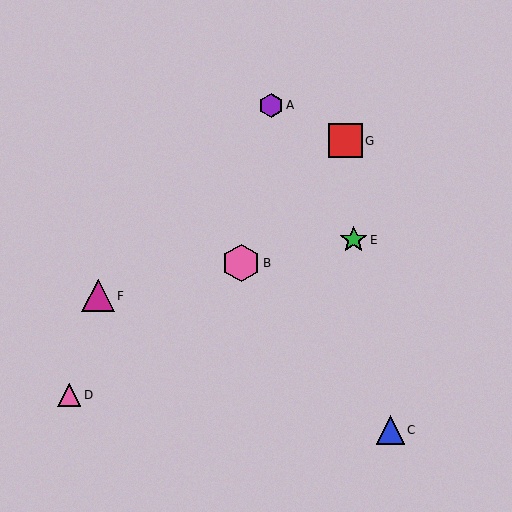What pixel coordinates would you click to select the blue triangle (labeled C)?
Click at (390, 430) to select the blue triangle C.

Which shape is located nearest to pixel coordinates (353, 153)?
The red square (labeled G) at (346, 141) is nearest to that location.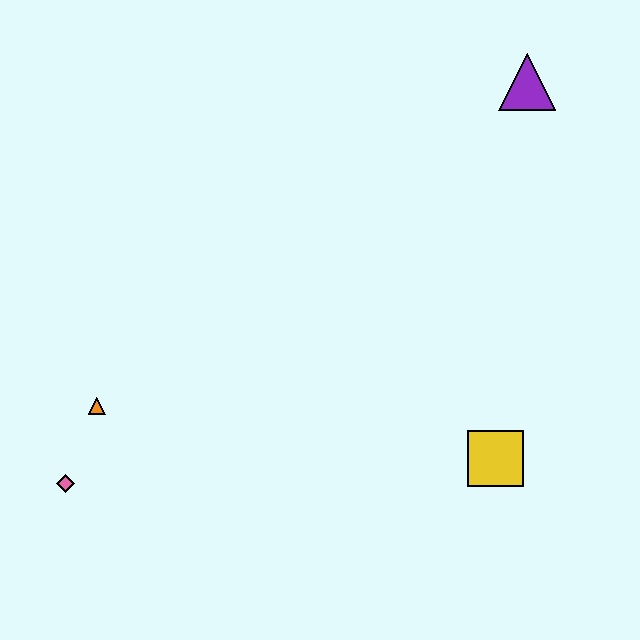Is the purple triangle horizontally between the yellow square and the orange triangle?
No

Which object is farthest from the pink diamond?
The purple triangle is farthest from the pink diamond.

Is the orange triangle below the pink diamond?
No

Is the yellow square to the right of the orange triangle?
Yes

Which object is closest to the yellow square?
The purple triangle is closest to the yellow square.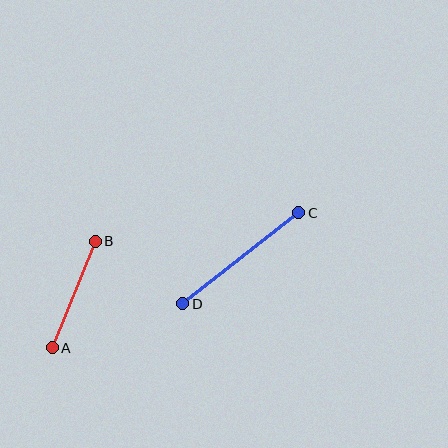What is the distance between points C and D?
The distance is approximately 147 pixels.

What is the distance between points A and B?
The distance is approximately 115 pixels.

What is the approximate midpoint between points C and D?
The midpoint is at approximately (241, 258) pixels.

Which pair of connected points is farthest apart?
Points C and D are farthest apart.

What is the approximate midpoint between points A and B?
The midpoint is at approximately (74, 295) pixels.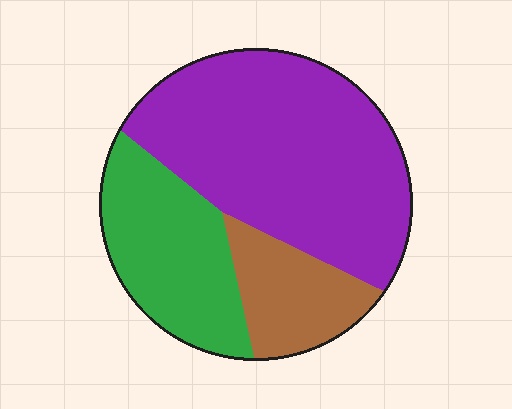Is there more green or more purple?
Purple.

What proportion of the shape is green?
Green takes up between a quarter and a half of the shape.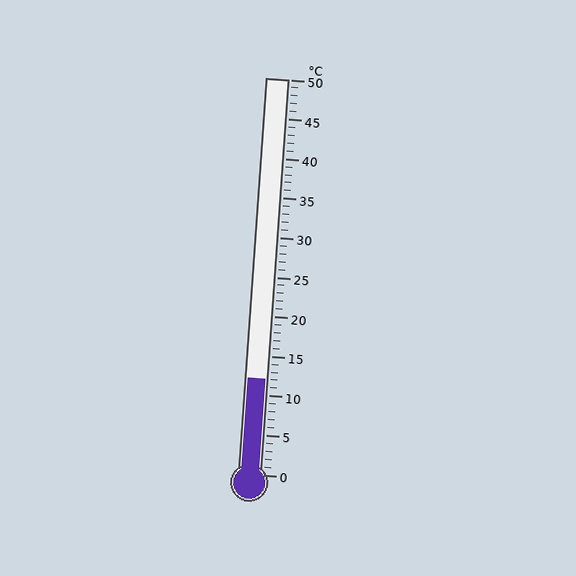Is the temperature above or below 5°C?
The temperature is above 5°C.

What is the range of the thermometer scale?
The thermometer scale ranges from 0°C to 50°C.